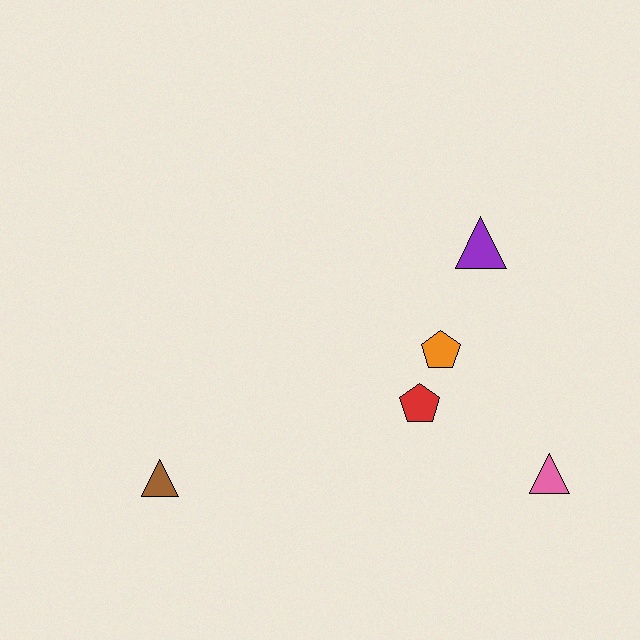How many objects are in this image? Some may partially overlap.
There are 5 objects.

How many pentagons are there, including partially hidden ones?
There are 2 pentagons.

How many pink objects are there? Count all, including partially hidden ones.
There is 1 pink object.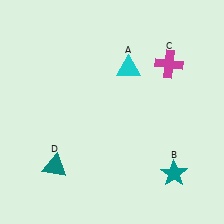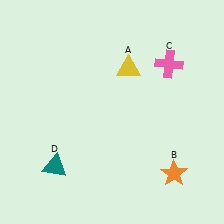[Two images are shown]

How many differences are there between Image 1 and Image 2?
There are 3 differences between the two images.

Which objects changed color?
A changed from cyan to yellow. B changed from teal to orange. C changed from magenta to pink.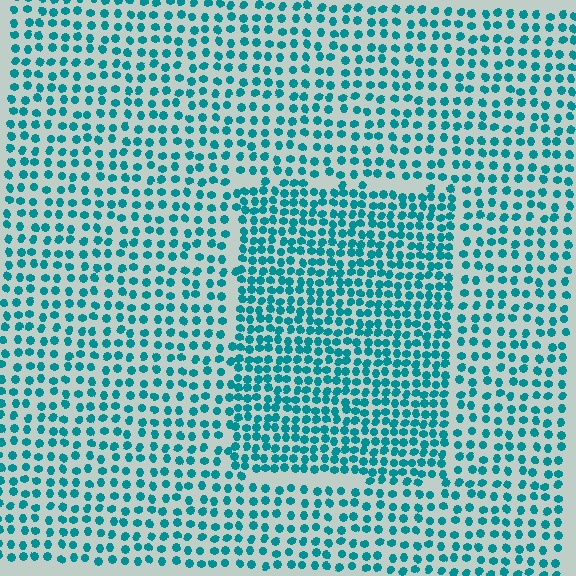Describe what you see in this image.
The image contains small teal elements arranged at two different densities. A rectangle-shaped region is visible where the elements are more densely packed than the surrounding area.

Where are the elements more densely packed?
The elements are more densely packed inside the rectangle boundary.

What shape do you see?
I see a rectangle.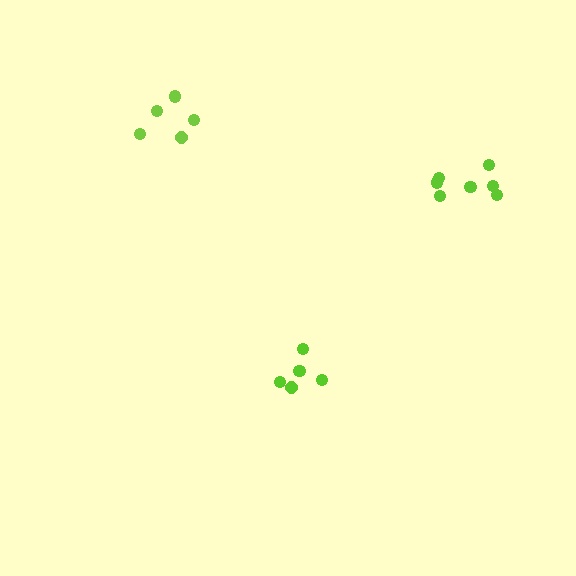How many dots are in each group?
Group 1: 5 dots, Group 2: 7 dots, Group 3: 5 dots (17 total).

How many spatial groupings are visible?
There are 3 spatial groupings.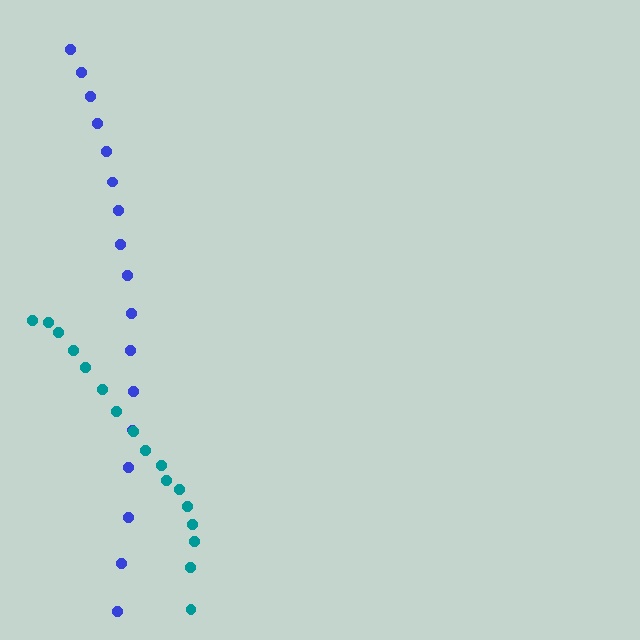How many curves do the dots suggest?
There are 2 distinct paths.